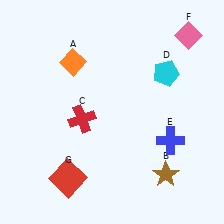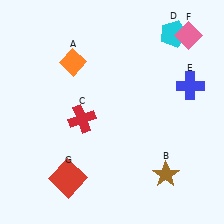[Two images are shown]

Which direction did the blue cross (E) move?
The blue cross (E) moved up.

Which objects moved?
The objects that moved are: the cyan pentagon (D), the blue cross (E).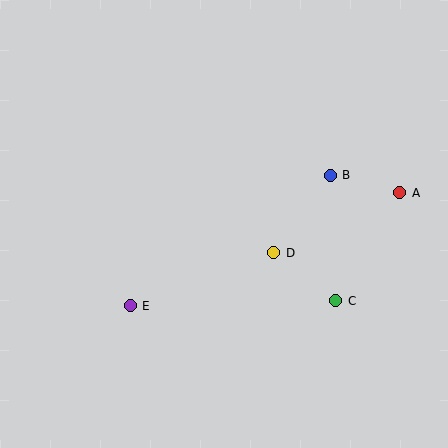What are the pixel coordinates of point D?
Point D is at (274, 253).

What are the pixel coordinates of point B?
Point B is at (330, 175).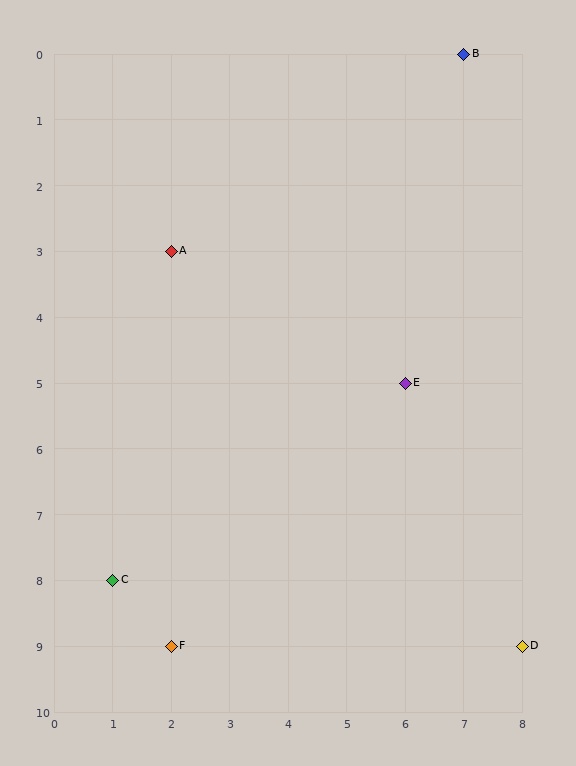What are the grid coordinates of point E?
Point E is at grid coordinates (6, 5).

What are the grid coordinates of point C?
Point C is at grid coordinates (1, 8).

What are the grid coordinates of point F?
Point F is at grid coordinates (2, 9).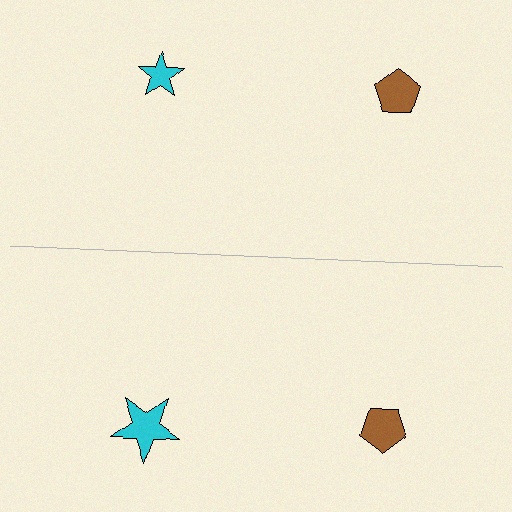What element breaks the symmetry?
The cyan star on the bottom side has a different size than its mirror counterpart.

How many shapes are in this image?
There are 4 shapes in this image.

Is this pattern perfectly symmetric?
No, the pattern is not perfectly symmetric. The cyan star on the bottom side has a different size than its mirror counterpart.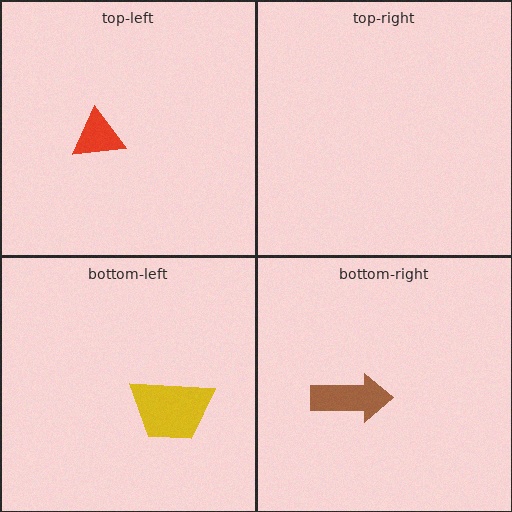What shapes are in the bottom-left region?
The yellow trapezoid.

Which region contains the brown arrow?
The bottom-right region.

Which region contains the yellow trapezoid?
The bottom-left region.